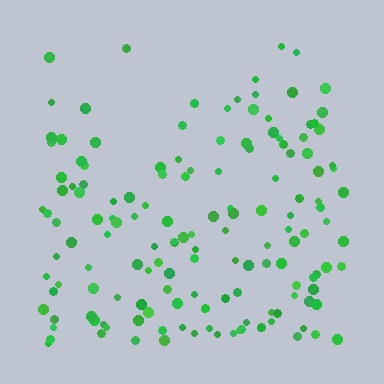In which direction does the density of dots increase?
From top to bottom, with the bottom side densest.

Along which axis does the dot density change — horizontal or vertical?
Vertical.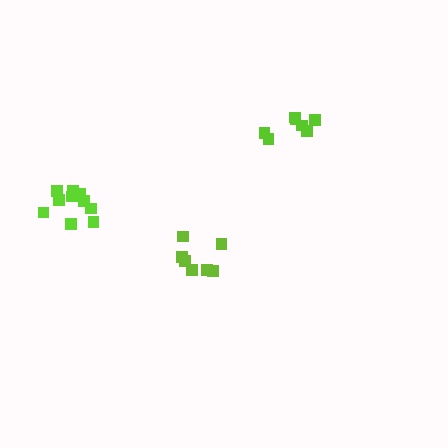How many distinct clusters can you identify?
There are 3 distinct clusters.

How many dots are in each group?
Group 1: 7 dots, Group 2: 7 dots, Group 3: 10 dots (24 total).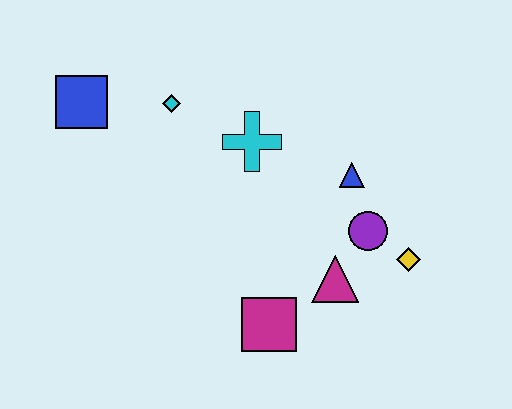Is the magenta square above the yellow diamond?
No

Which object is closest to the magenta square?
The magenta triangle is closest to the magenta square.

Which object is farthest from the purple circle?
The blue square is farthest from the purple circle.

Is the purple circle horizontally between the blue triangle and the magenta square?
No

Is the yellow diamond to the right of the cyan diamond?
Yes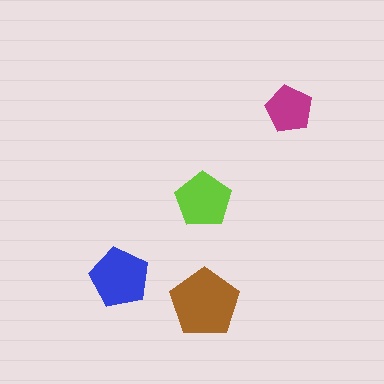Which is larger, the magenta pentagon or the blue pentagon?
The blue one.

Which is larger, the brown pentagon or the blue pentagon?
The brown one.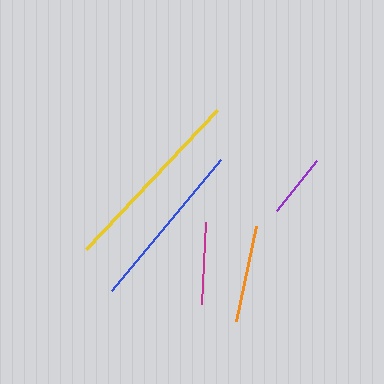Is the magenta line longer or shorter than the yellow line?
The yellow line is longer than the magenta line.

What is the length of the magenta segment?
The magenta segment is approximately 83 pixels long.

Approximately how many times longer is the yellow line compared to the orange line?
The yellow line is approximately 1.9 times the length of the orange line.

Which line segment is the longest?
The yellow line is the longest at approximately 191 pixels.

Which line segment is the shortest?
The purple line is the shortest at approximately 64 pixels.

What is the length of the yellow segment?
The yellow segment is approximately 191 pixels long.